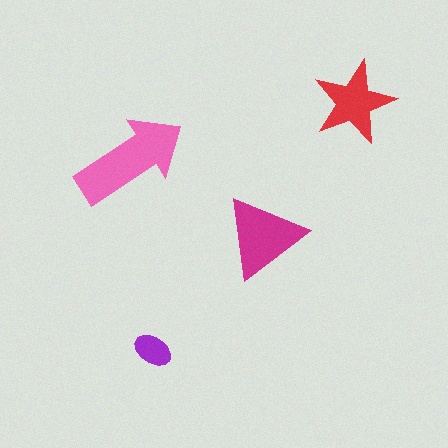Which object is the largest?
The pink arrow.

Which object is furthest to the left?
The pink arrow is leftmost.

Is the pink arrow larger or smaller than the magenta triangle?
Larger.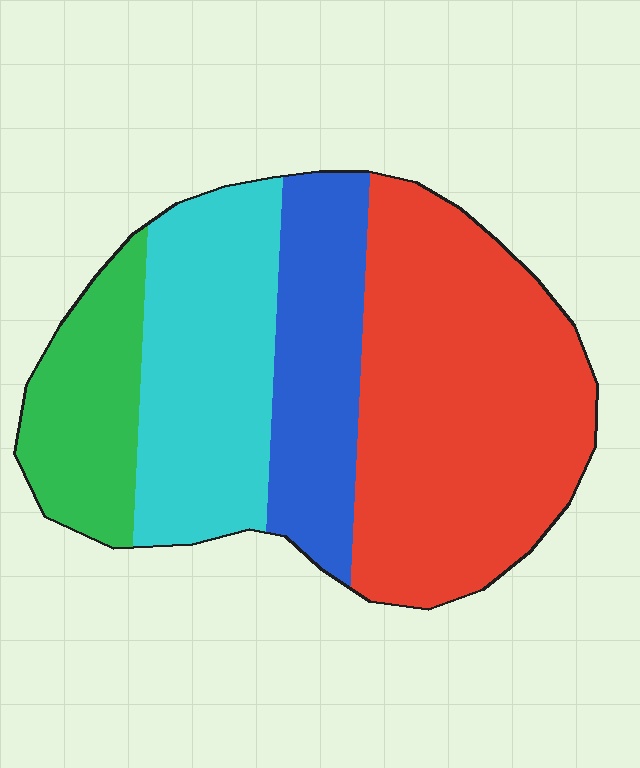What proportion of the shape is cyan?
Cyan covers 25% of the shape.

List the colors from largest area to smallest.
From largest to smallest: red, cyan, blue, green.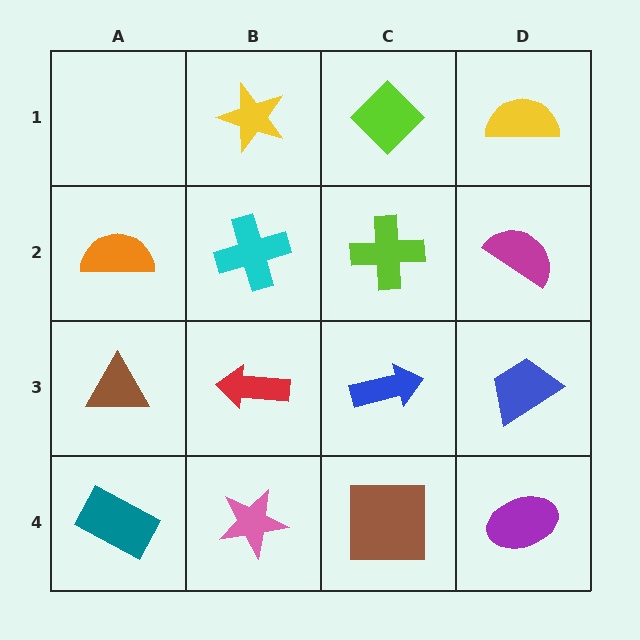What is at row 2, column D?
A magenta semicircle.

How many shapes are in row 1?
3 shapes.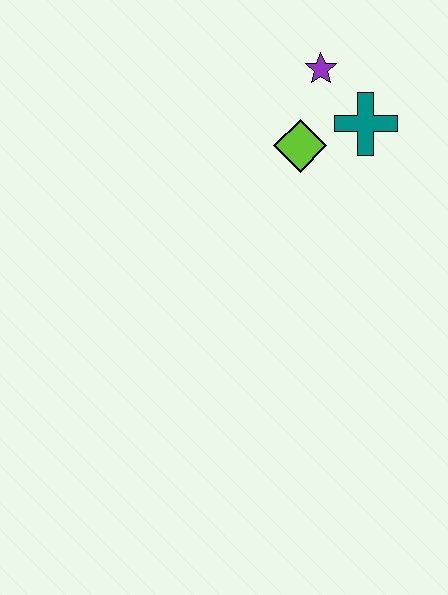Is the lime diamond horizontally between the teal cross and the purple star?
No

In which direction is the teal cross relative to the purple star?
The teal cross is below the purple star.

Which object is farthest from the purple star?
The lime diamond is farthest from the purple star.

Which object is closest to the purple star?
The teal cross is closest to the purple star.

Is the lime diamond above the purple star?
No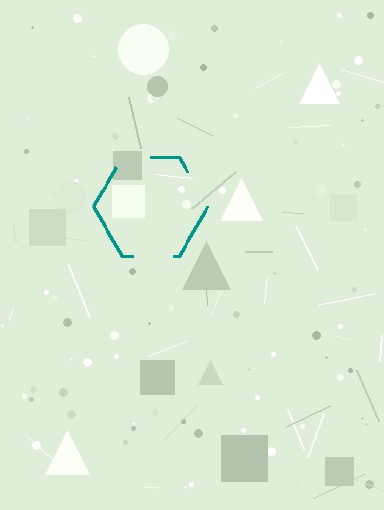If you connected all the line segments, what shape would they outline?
They would outline a hexagon.